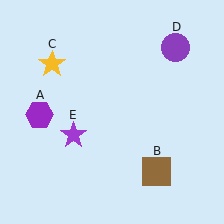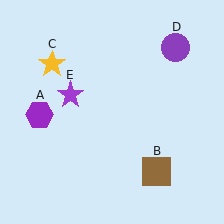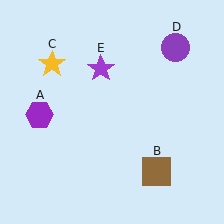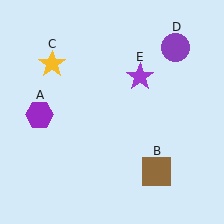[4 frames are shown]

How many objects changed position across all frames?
1 object changed position: purple star (object E).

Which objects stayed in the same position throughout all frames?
Purple hexagon (object A) and brown square (object B) and yellow star (object C) and purple circle (object D) remained stationary.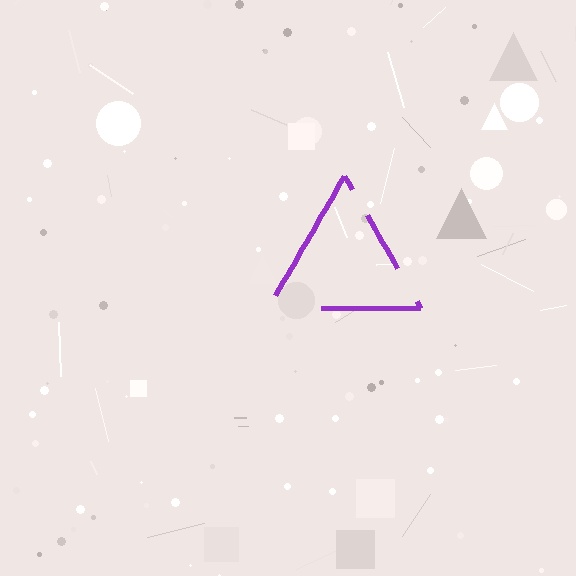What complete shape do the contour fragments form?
The contour fragments form a triangle.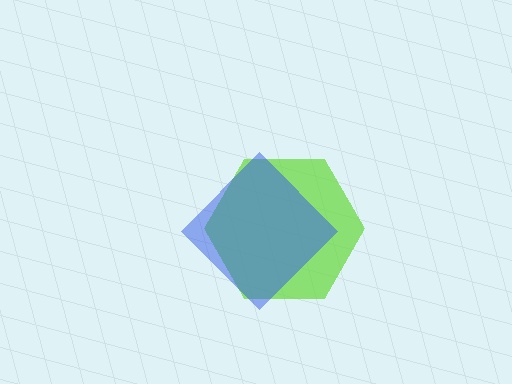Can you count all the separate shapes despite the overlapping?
Yes, there are 2 separate shapes.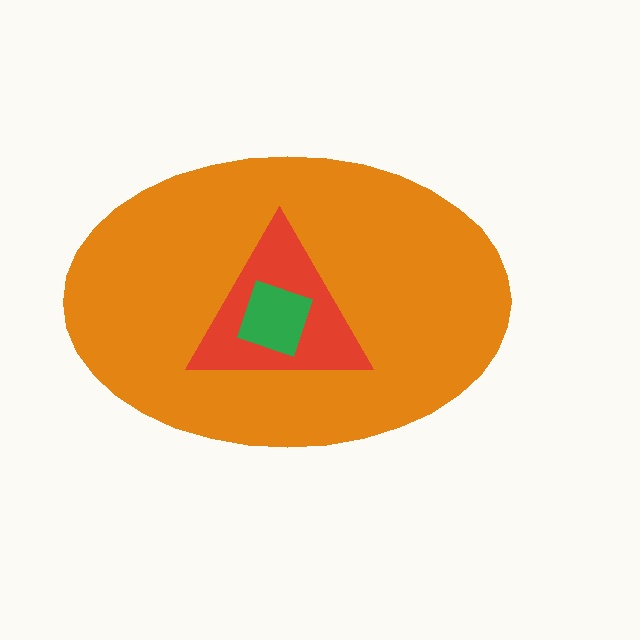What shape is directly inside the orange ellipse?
The red triangle.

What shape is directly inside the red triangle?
The green diamond.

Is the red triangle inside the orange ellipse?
Yes.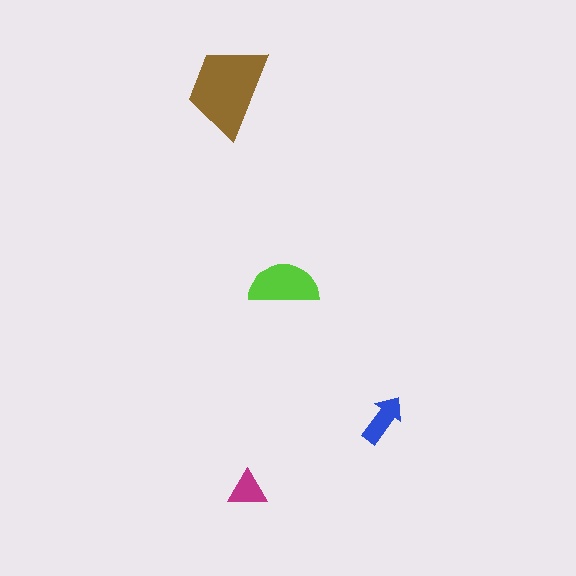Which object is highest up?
The brown trapezoid is topmost.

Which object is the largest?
The brown trapezoid.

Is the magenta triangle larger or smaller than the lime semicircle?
Smaller.